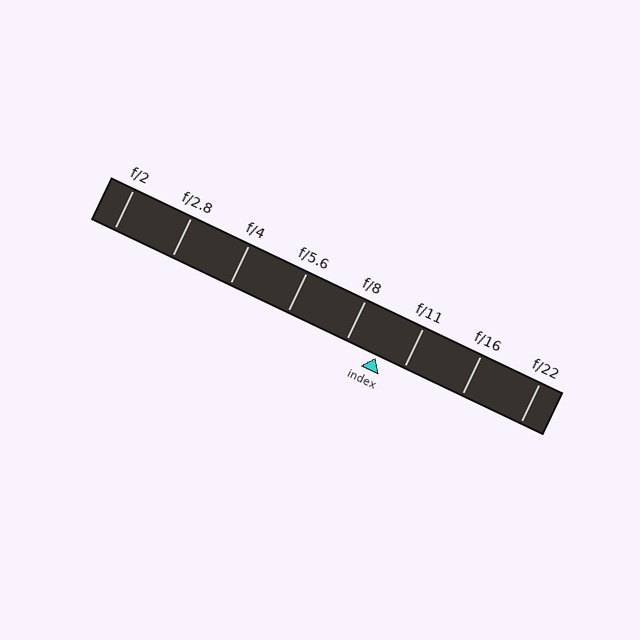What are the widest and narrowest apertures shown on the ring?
The widest aperture shown is f/2 and the narrowest is f/22.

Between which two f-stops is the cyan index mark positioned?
The index mark is between f/8 and f/11.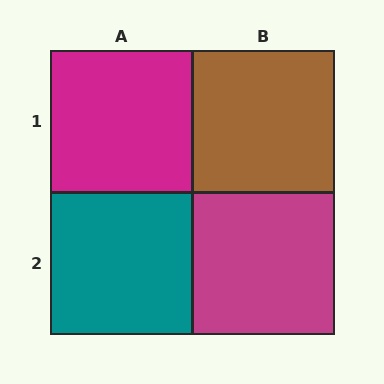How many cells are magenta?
2 cells are magenta.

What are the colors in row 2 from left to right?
Teal, magenta.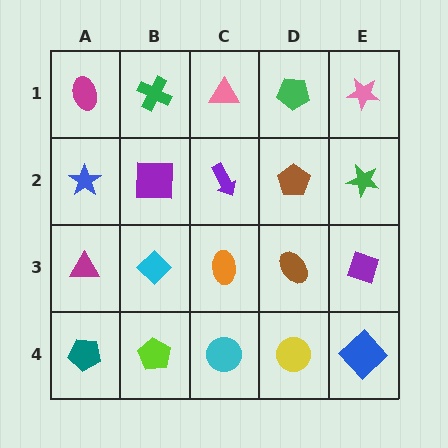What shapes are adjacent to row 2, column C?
A pink triangle (row 1, column C), an orange ellipse (row 3, column C), a purple square (row 2, column B), a brown pentagon (row 2, column D).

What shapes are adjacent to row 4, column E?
A purple diamond (row 3, column E), a yellow circle (row 4, column D).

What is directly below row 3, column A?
A teal pentagon.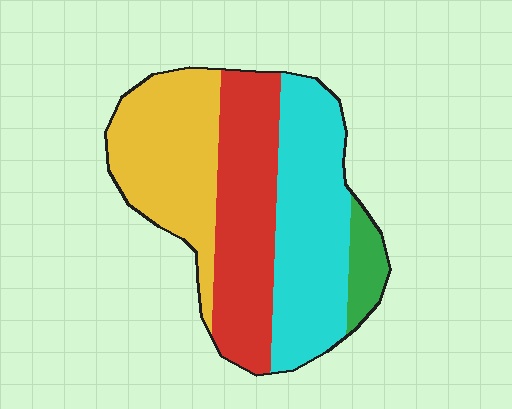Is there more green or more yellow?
Yellow.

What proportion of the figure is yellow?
Yellow takes up about one third (1/3) of the figure.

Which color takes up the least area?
Green, at roughly 5%.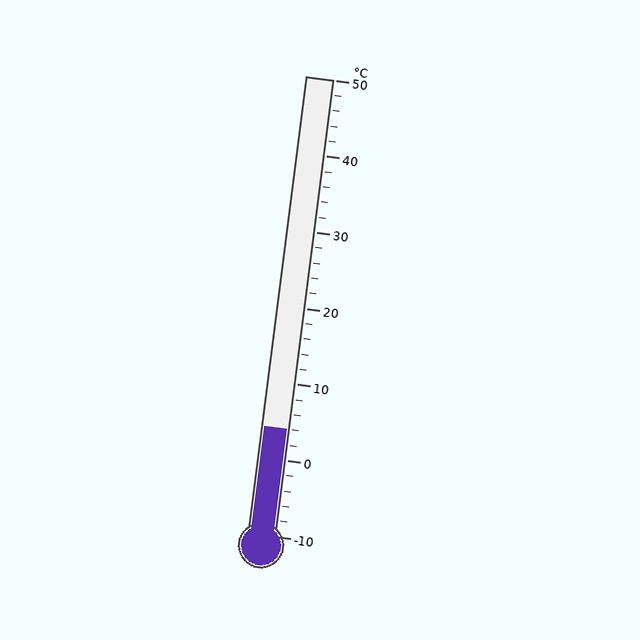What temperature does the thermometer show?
The thermometer shows approximately 4°C.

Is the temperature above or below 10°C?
The temperature is below 10°C.